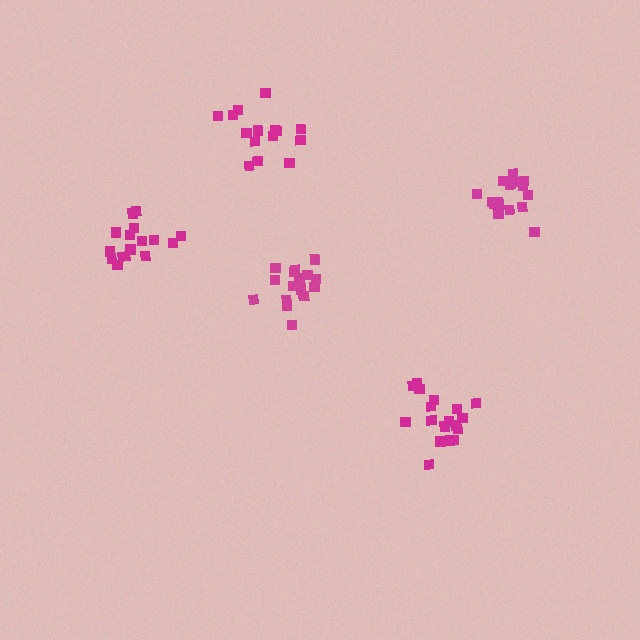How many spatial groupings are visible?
There are 5 spatial groupings.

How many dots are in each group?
Group 1: 19 dots, Group 2: 18 dots, Group 3: 16 dots, Group 4: 17 dots, Group 5: 15 dots (85 total).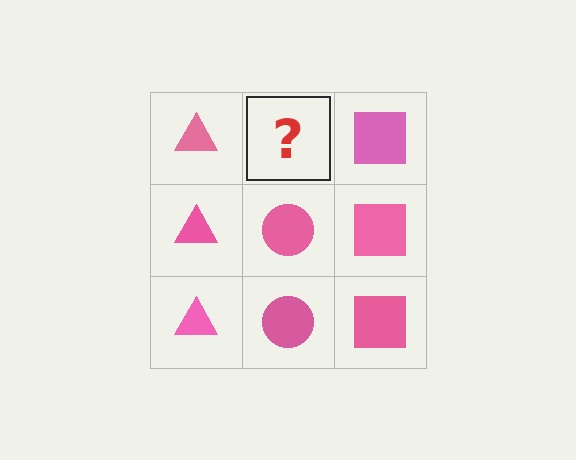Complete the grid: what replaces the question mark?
The question mark should be replaced with a pink circle.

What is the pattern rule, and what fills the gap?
The rule is that each column has a consistent shape. The gap should be filled with a pink circle.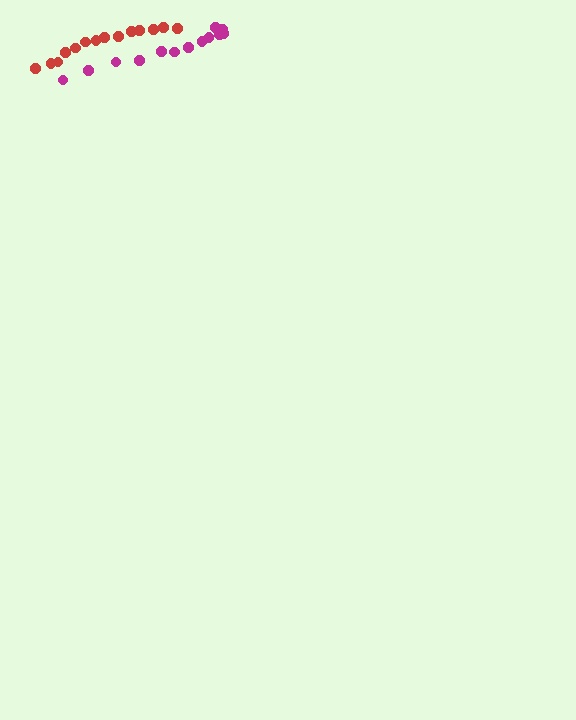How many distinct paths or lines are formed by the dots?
There are 2 distinct paths.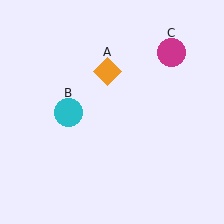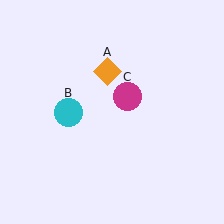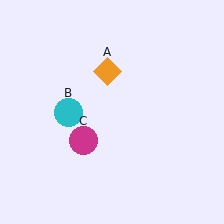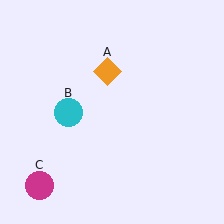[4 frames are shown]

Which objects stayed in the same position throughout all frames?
Orange diamond (object A) and cyan circle (object B) remained stationary.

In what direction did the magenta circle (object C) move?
The magenta circle (object C) moved down and to the left.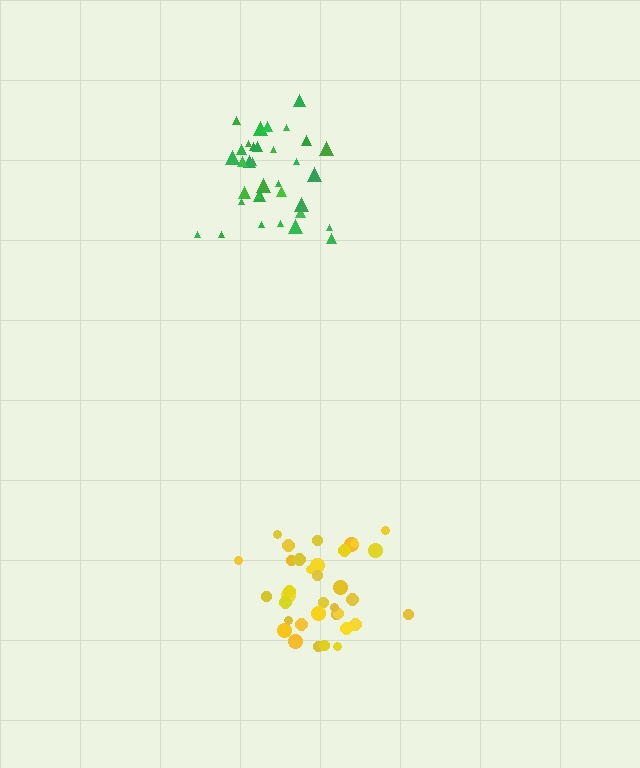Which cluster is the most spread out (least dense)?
Yellow.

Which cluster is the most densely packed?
Green.